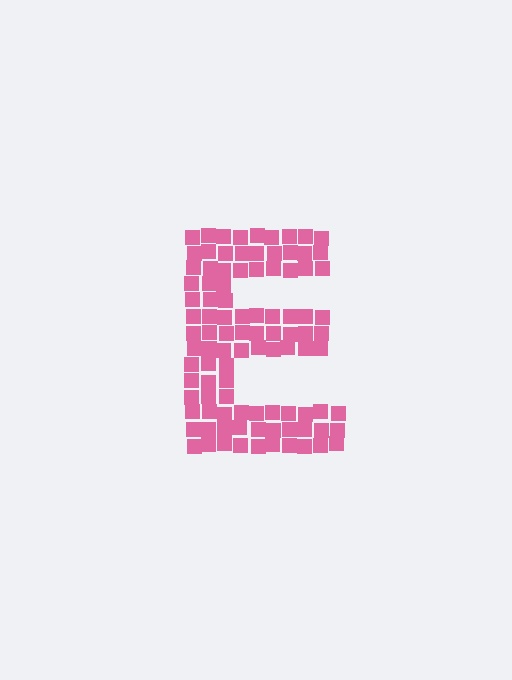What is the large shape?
The large shape is the letter E.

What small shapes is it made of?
It is made of small squares.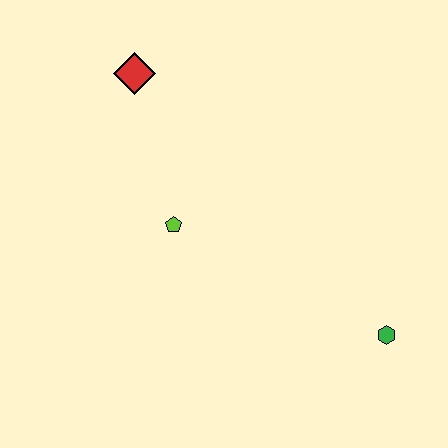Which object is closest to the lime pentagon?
The red diamond is closest to the lime pentagon.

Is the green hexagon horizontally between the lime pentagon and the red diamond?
No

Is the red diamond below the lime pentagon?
No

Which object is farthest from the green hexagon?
The red diamond is farthest from the green hexagon.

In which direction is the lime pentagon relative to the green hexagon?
The lime pentagon is to the left of the green hexagon.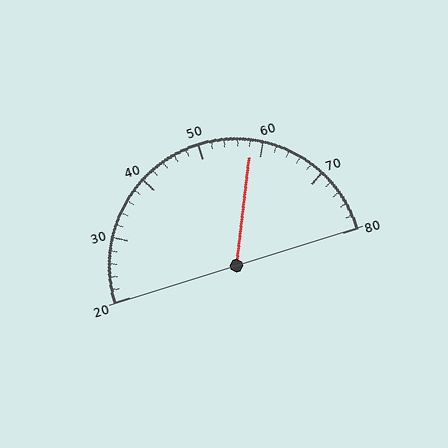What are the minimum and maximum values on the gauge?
The gauge ranges from 20 to 80.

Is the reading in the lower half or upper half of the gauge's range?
The reading is in the upper half of the range (20 to 80).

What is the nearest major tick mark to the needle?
The nearest major tick mark is 60.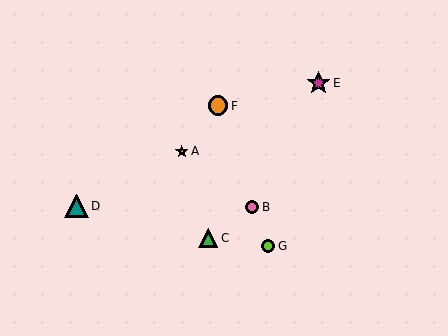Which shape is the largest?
The teal triangle (labeled D) is the largest.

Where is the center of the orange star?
The center of the orange star is at (182, 151).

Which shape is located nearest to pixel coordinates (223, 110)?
The orange circle (labeled F) at (218, 106) is nearest to that location.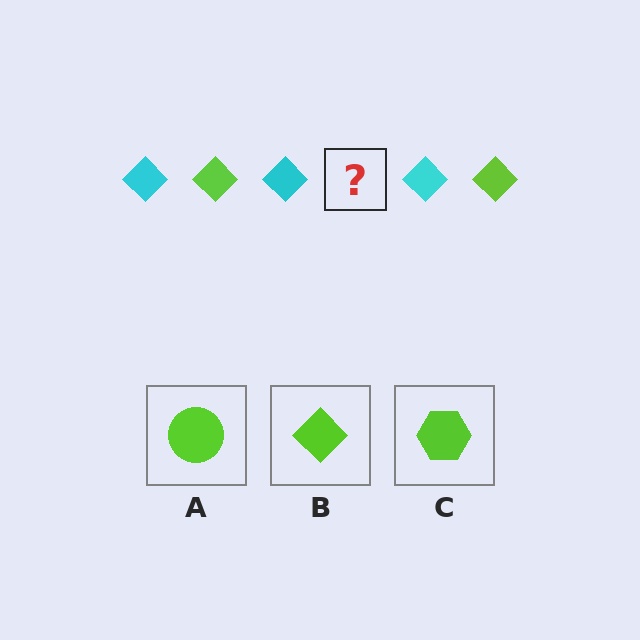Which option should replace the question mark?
Option B.